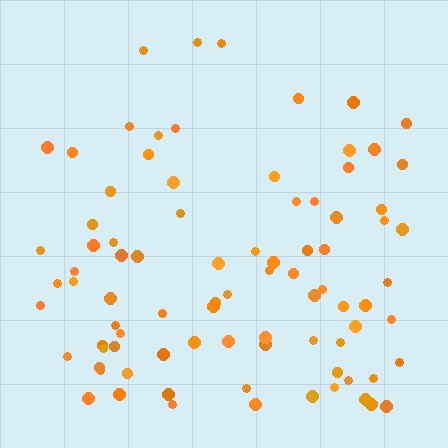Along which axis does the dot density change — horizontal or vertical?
Vertical.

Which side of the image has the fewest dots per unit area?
The top.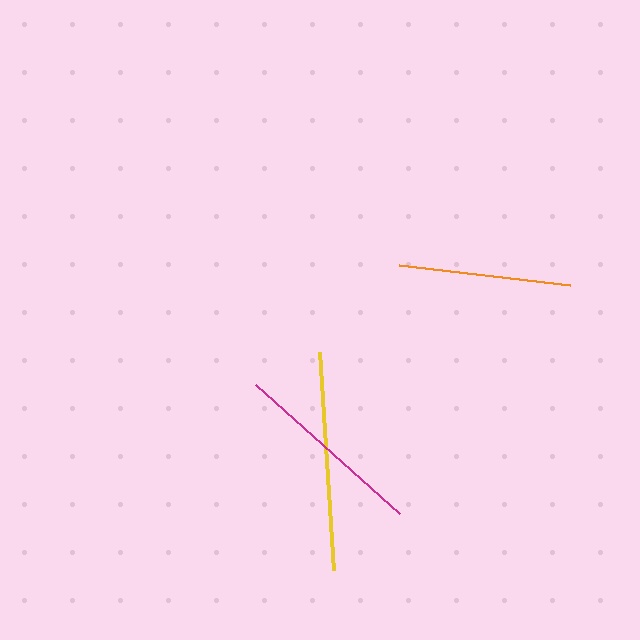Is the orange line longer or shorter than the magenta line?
The magenta line is longer than the orange line.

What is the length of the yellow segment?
The yellow segment is approximately 219 pixels long.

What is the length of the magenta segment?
The magenta segment is approximately 193 pixels long.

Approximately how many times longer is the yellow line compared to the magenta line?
The yellow line is approximately 1.1 times the length of the magenta line.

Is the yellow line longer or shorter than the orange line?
The yellow line is longer than the orange line.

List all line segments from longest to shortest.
From longest to shortest: yellow, magenta, orange.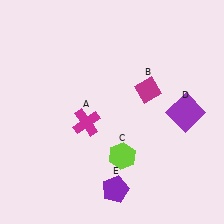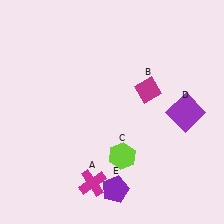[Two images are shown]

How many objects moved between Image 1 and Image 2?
1 object moved between the two images.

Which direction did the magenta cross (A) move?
The magenta cross (A) moved down.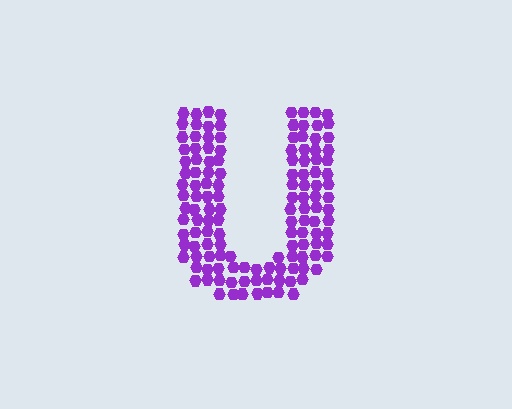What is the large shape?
The large shape is the letter U.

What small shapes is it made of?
It is made of small hexagons.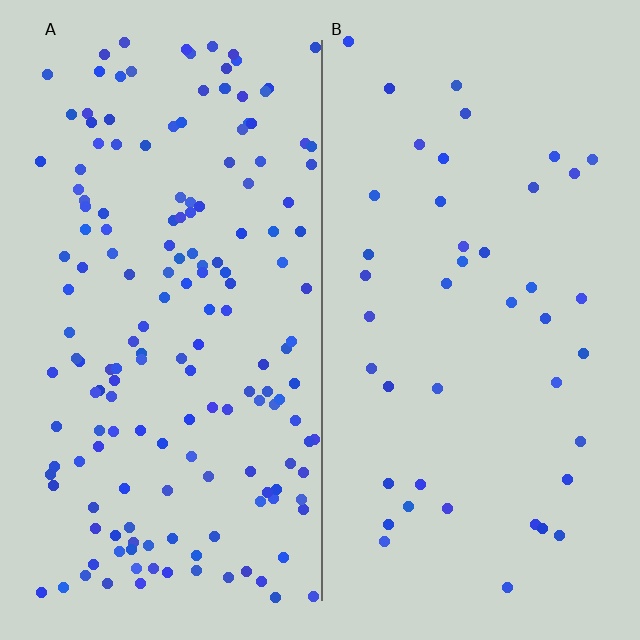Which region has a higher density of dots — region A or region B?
A (the left).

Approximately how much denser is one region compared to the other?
Approximately 3.9× — region A over region B.